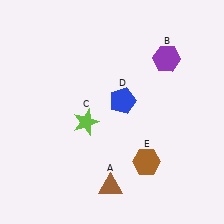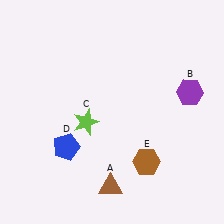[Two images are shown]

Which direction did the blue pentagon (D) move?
The blue pentagon (D) moved left.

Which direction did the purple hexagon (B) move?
The purple hexagon (B) moved down.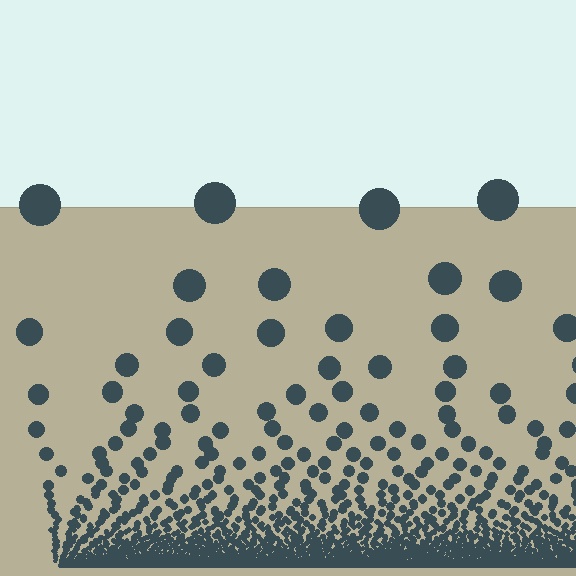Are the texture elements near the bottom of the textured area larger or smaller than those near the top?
Smaller. The gradient is inverted — elements near the bottom are smaller and denser.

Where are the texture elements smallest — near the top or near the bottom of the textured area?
Near the bottom.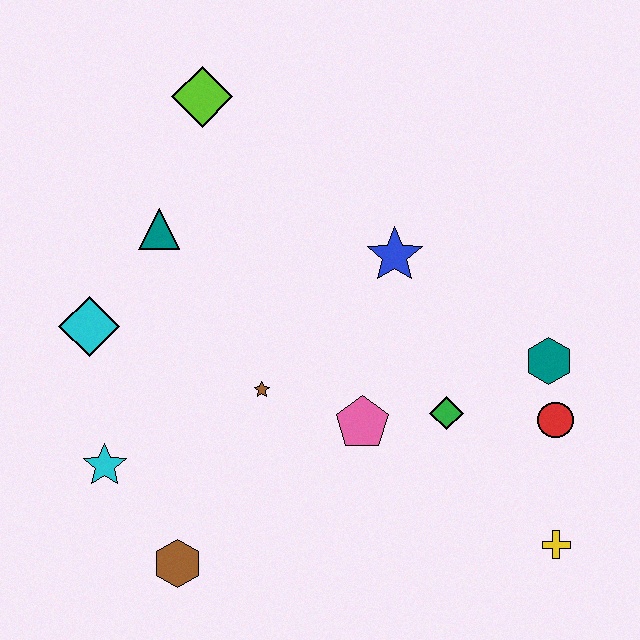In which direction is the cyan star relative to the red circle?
The cyan star is to the left of the red circle.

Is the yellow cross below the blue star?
Yes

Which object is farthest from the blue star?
The brown hexagon is farthest from the blue star.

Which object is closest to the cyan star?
The brown hexagon is closest to the cyan star.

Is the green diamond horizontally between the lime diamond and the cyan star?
No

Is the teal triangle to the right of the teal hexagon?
No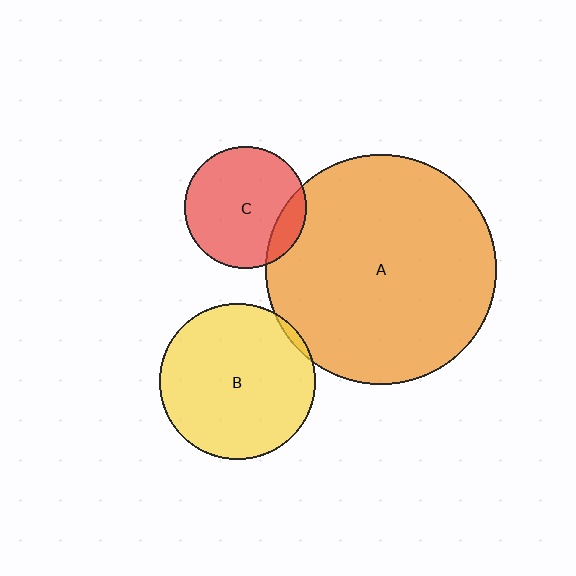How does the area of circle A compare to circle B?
Approximately 2.2 times.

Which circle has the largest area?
Circle A (orange).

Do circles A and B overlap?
Yes.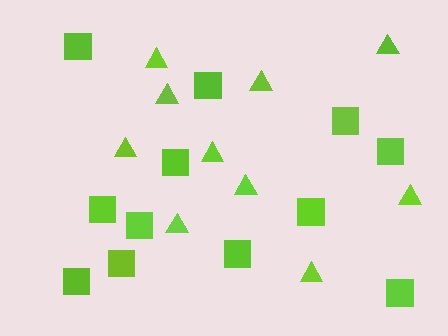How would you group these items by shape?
There are 2 groups: one group of squares (12) and one group of triangles (10).